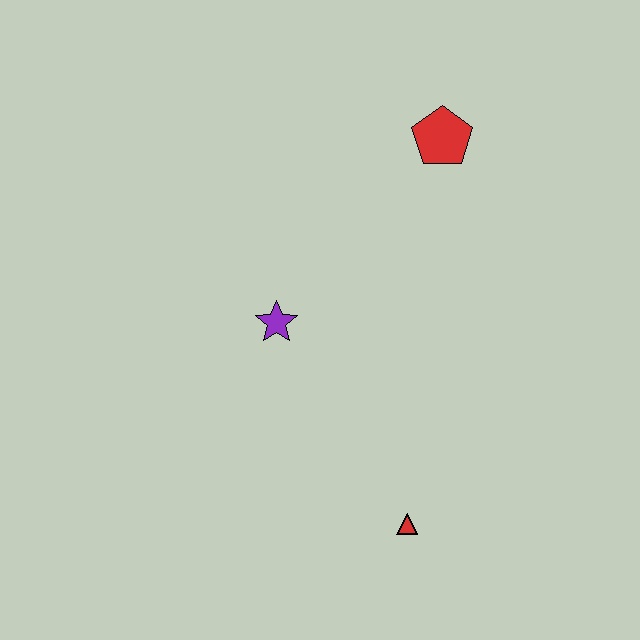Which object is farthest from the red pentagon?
The red triangle is farthest from the red pentagon.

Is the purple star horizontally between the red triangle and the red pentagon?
No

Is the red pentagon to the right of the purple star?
Yes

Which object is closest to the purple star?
The red triangle is closest to the purple star.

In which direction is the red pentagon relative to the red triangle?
The red pentagon is above the red triangle.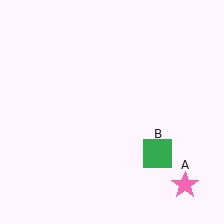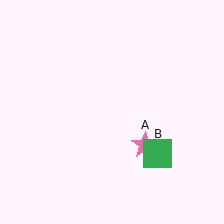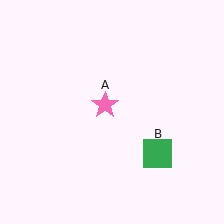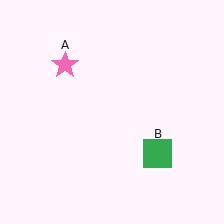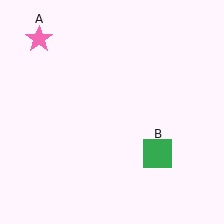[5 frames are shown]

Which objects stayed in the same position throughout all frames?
Green square (object B) remained stationary.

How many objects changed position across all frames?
1 object changed position: pink star (object A).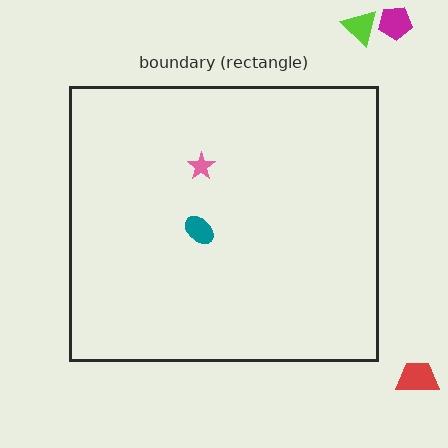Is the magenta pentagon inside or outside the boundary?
Outside.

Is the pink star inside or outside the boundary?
Inside.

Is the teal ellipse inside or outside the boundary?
Inside.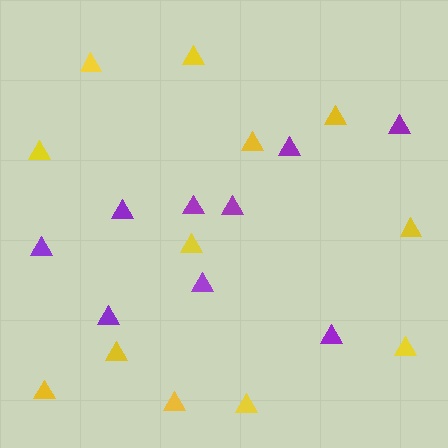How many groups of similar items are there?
There are 2 groups: one group of yellow triangles (12) and one group of purple triangles (9).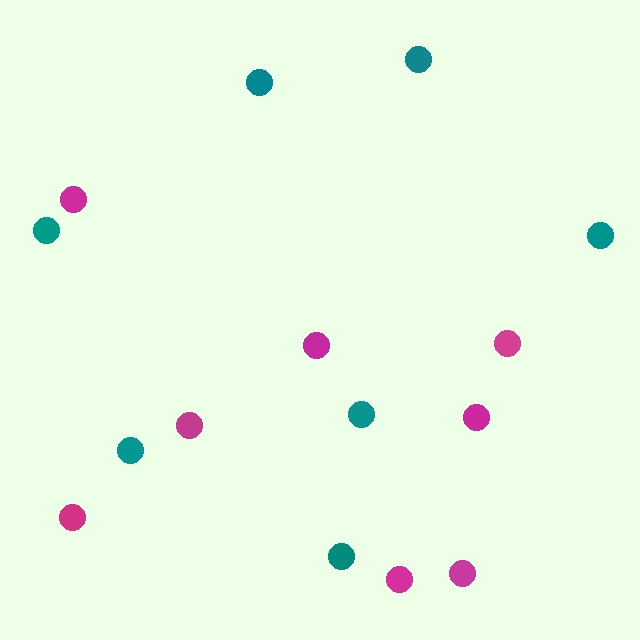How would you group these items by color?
There are 2 groups: one group of magenta circles (8) and one group of teal circles (7).